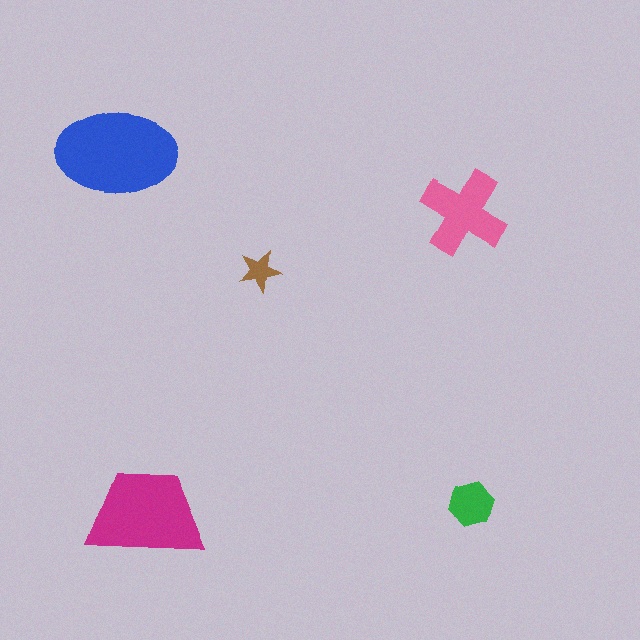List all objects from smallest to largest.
The brown star, the green hexagon, the pink cross, the magenta trapezoid, the blue ellipse.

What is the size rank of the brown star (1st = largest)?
5th.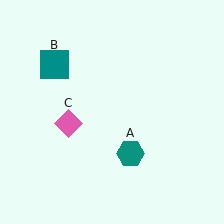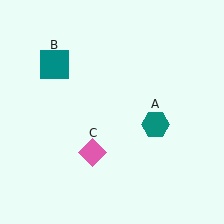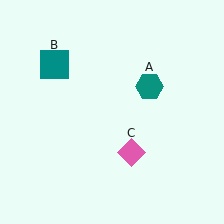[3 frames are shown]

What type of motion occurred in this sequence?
The teal hexagon (object A), pink diamond (object C) rotated counterclockwise around the center of the scene.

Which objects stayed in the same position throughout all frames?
Teal square (object B) remained stationary.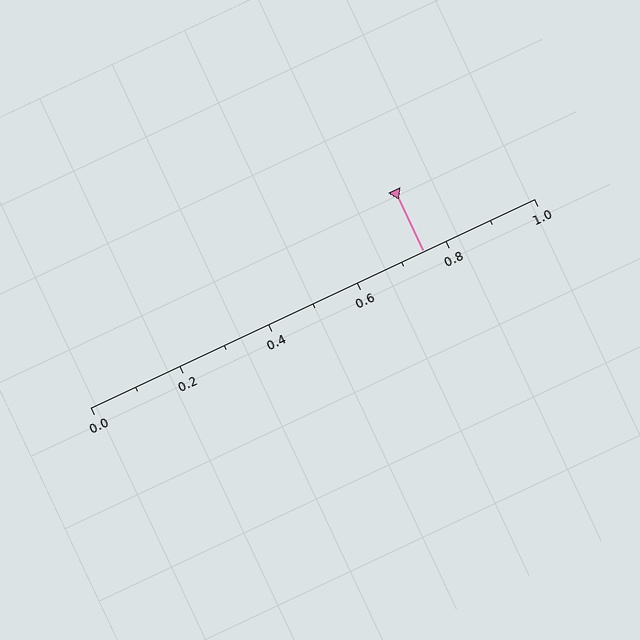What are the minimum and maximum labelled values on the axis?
The axis runs from 0.0 to 1.0.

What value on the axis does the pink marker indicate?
The marker indicates approximately 0.75.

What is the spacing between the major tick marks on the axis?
The major ticks are spaced 0.2 apart.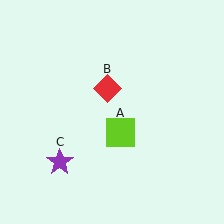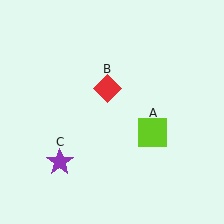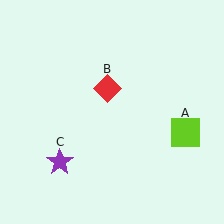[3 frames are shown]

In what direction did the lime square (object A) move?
The lime square (object A) moved right.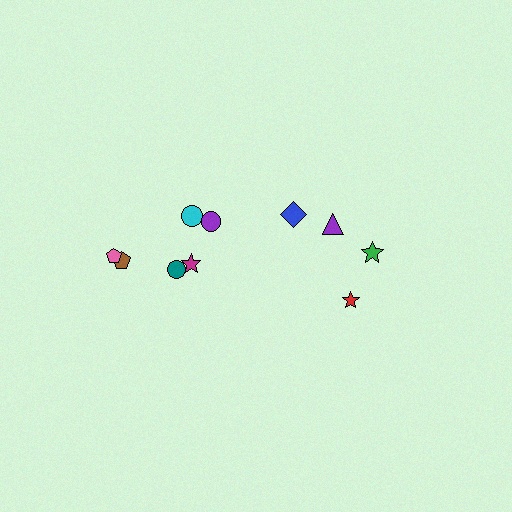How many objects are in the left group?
There are 6 objects.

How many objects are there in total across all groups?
There are 10 objects.